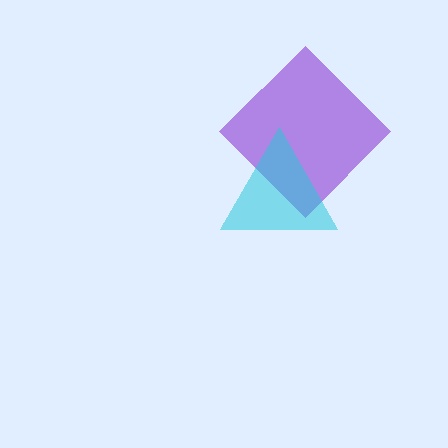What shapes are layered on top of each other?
The layered shapes are: a purple diamond, a cyan triangle.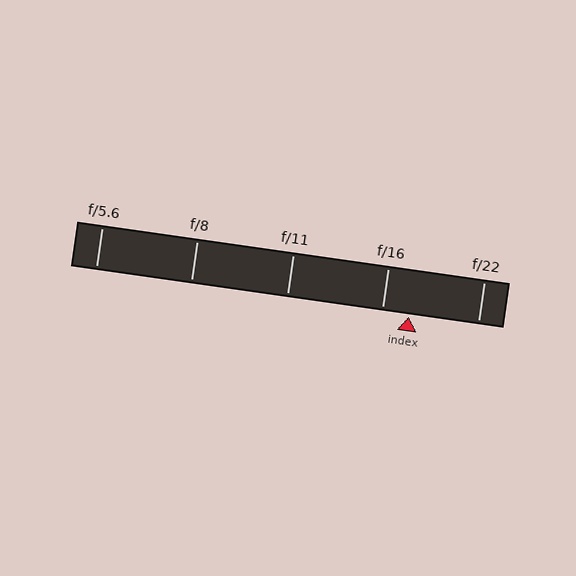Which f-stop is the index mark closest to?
The index mark is closest to f/16.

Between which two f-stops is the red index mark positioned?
The index mark is between f/16 and f/22.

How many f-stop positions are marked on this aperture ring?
There are 5 f-stop positions marked.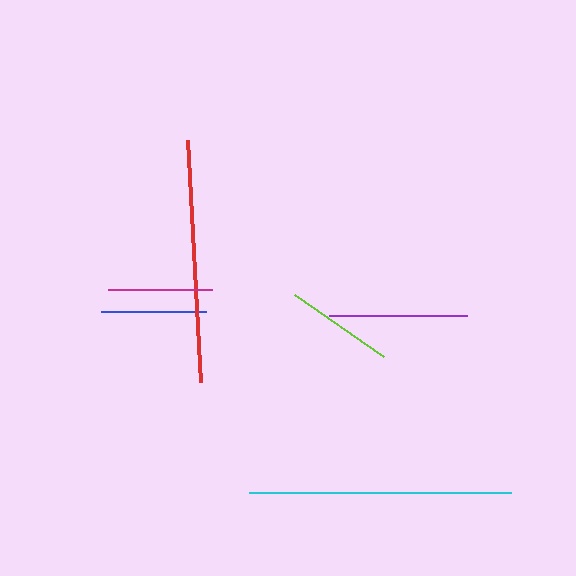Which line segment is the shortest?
The magenta line is the shortest at approximately 104 pixels.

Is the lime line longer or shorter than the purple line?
The purple line is longer than the lime line.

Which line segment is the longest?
The cyan line is the longest at approximately 262 pixels.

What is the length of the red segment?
The red segment is approximately 243 pixels long.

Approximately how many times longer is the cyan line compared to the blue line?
The cyan line is approximately 2.5 times the length of the blue line.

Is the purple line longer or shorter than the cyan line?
The cyan line is longer than the purple line.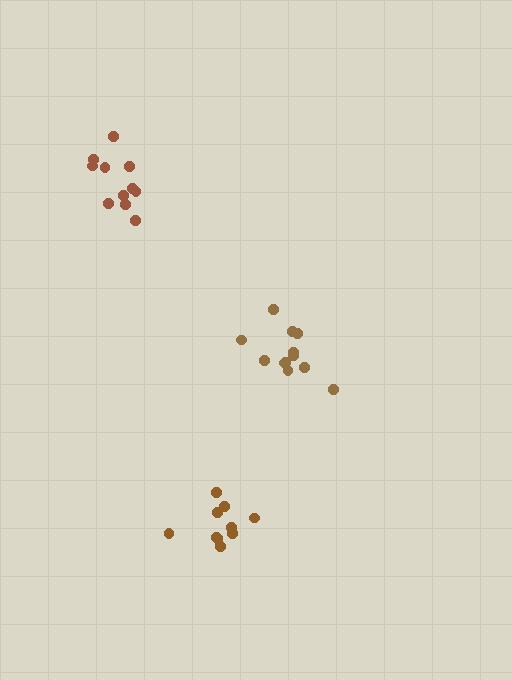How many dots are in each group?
Group 1: 12 dots, Group 2: 10 dots, Group 3: 11 dots (33 total).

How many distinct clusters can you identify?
There are 3 distinct clusters.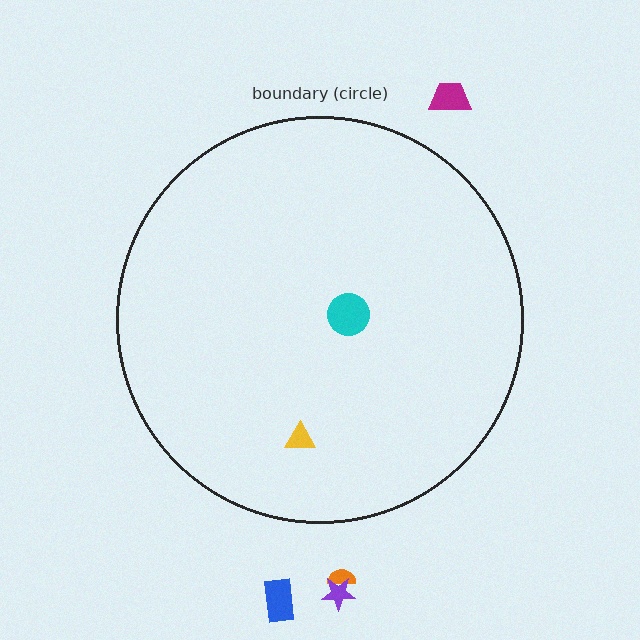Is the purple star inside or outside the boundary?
Outside.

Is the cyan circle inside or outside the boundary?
Inside.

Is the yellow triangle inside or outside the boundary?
Inside.